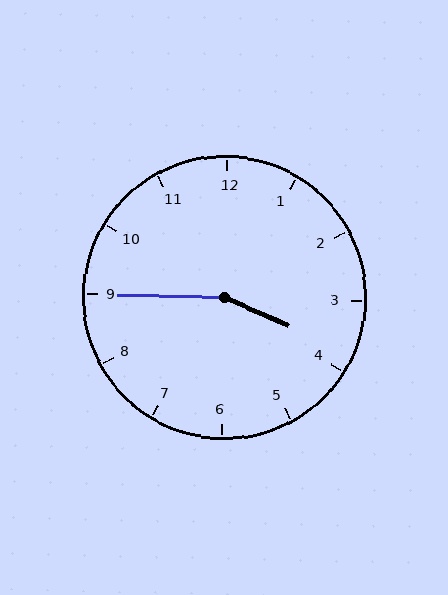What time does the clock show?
3:45.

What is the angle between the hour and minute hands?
Approximately 158 degrees.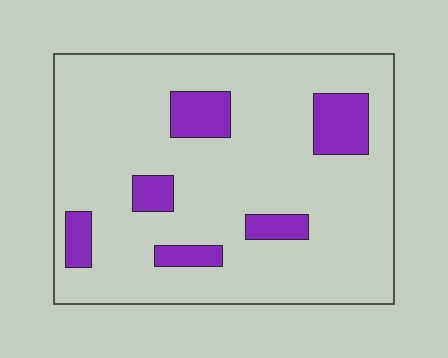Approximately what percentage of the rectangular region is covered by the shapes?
Approximately 15%.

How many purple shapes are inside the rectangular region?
6.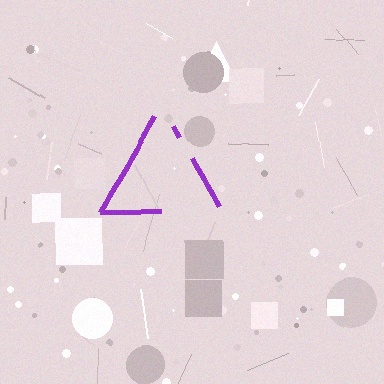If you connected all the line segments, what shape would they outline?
They would outline a triangle.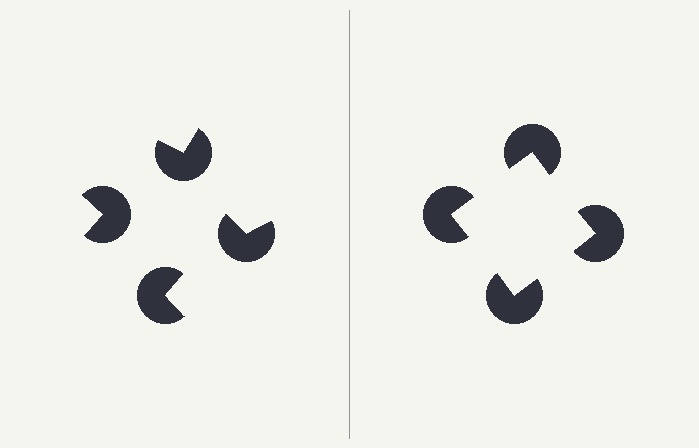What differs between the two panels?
The pac-man discs are positioned identically on both sides; only the wedge orientations differ. On the right they align to a square; on the left they are misaligned.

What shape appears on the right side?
An illusory square.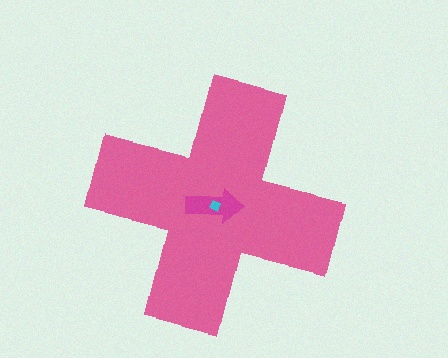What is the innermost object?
The cyan diamond.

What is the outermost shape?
The pink cross.